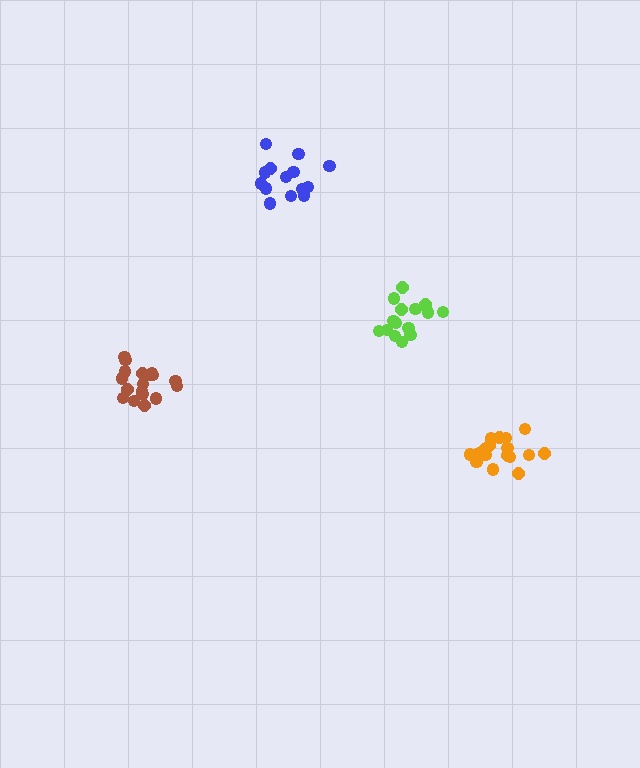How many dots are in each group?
Group 1: 17 dots, Group 2: 14 dots, Group 3: 18 dots, Group 4: 15 dots (64 total).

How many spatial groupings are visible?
There are 4 spatial groupings.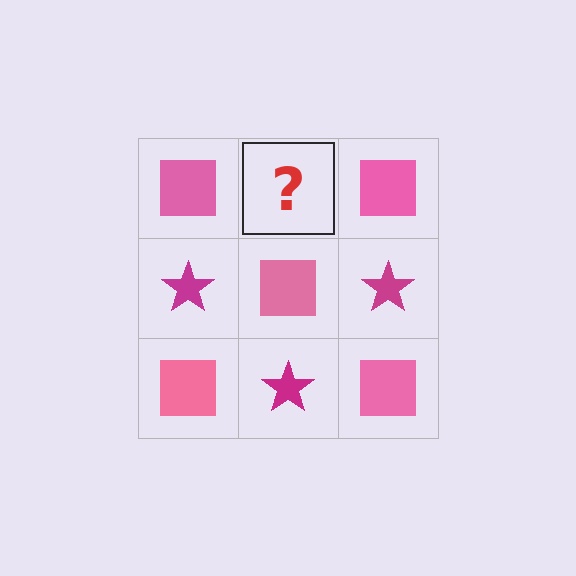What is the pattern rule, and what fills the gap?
The rule is that it alternates pink square and magenta star in a checkerboard pattern. The gap should be filled with a magenta star.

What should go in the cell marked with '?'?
The missing cell should contain a magenta star.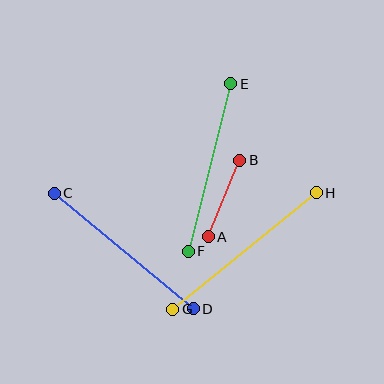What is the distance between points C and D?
The distance is approximately 181 pixels.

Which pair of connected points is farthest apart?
Points G and H are farthest apart.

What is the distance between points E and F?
The distance is approximately 173 pixels.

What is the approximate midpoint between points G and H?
The midpoint is at approximately (245, 251) pixels.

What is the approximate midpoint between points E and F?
The midpoint is at approximately (209, 168) pixels.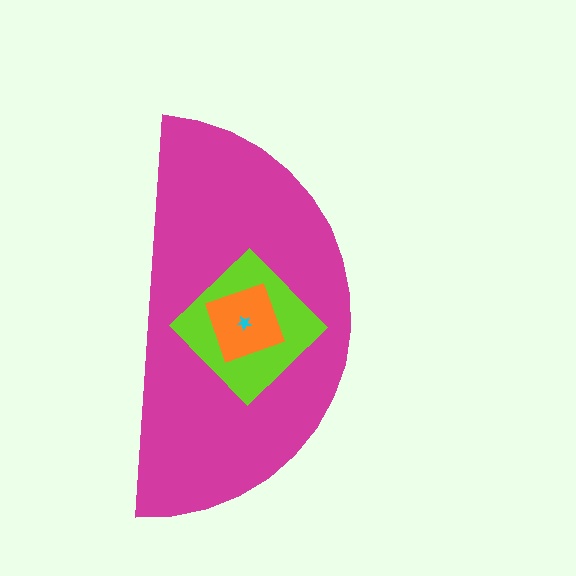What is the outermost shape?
The magenta semicircle.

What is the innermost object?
The cyan star.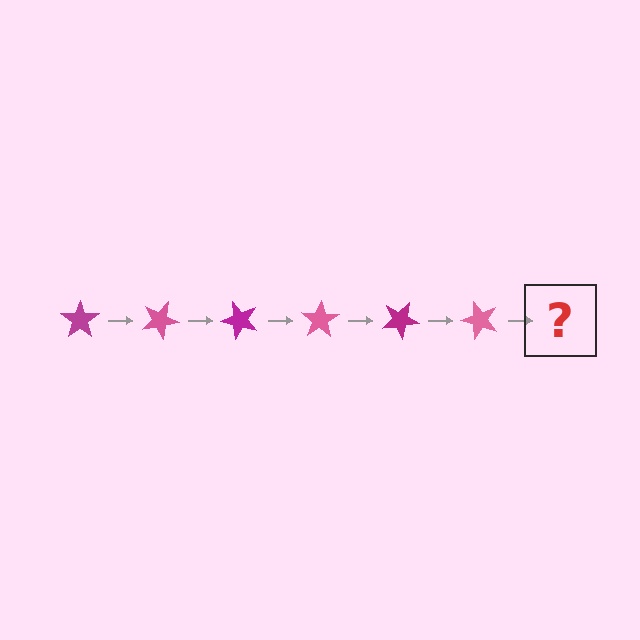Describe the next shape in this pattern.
It should be a magenta star, rotated 150 degrees from the start.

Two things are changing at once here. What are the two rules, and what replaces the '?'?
The two rules are that it rotates 25 degrees each step and the color cycles through magenta and pink. The '?' should be a magenta star, rotated 150 degrees from the start.